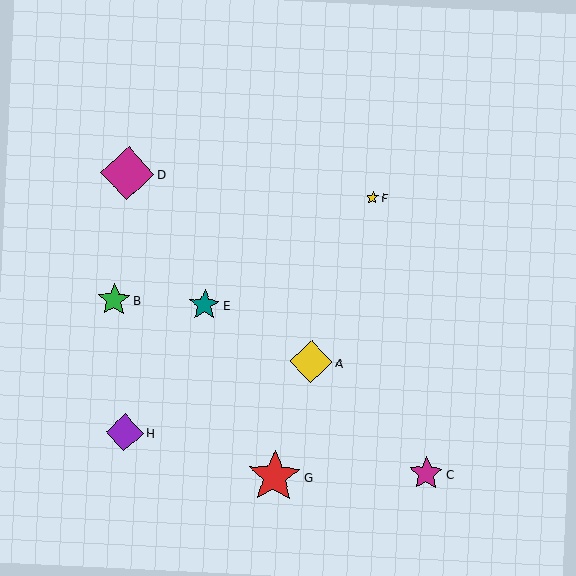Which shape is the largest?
The magenta diamond (labeled D) is the largest.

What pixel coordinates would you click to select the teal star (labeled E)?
Click at (204, 305) to select the teal star E.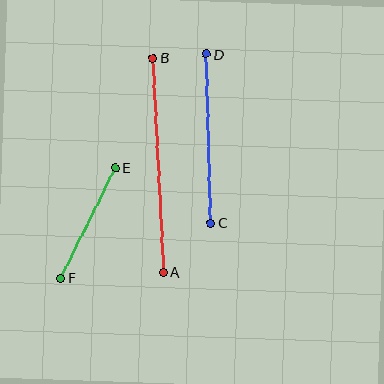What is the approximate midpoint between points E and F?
The midpoint is at approximately (88, 223) pixels.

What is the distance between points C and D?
The distance is approximately 169 pixels.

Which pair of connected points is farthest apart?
Points A and B are farthest apart.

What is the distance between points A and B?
The distance is approximately 215 pixels.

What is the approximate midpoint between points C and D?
The midpoint is at approximately (209, 138) pixels.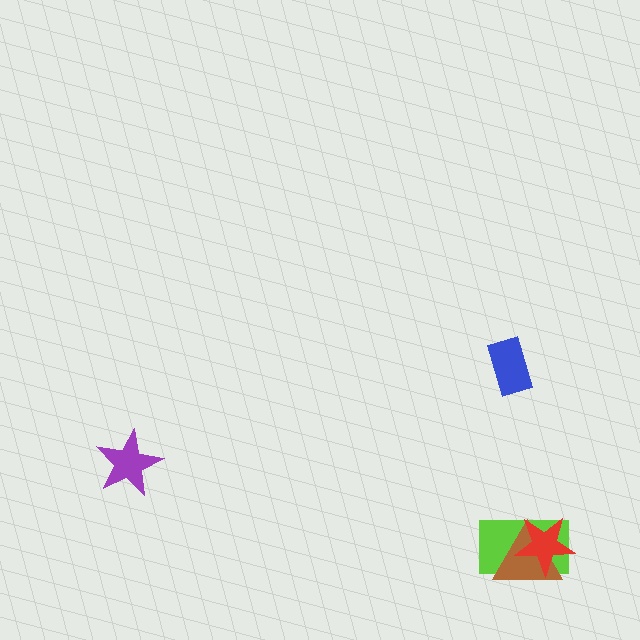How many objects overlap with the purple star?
0 objects overlap with the purple star.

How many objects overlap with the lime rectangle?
2 objects overlap with the lime rectangle.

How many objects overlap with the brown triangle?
2 objects overlap with the brown triangle.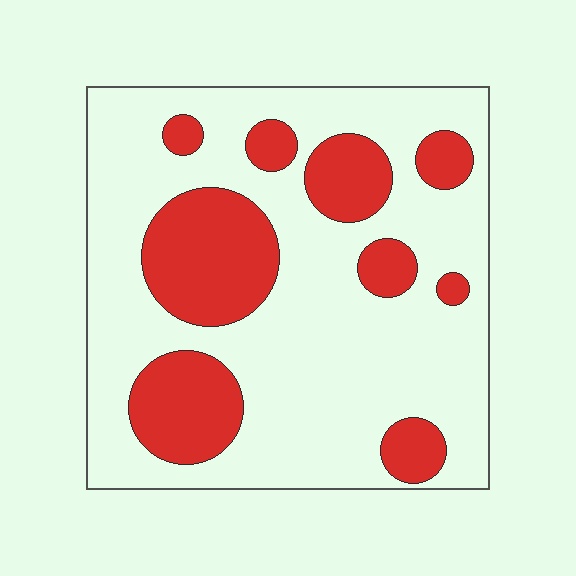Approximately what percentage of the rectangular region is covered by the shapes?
Approximately 30%.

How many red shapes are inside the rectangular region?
9.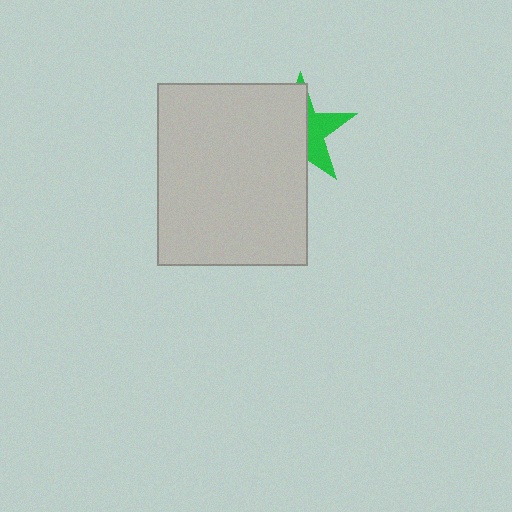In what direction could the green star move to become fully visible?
The green star could move right. That would shift it out from behind the light gray rectangle entirely.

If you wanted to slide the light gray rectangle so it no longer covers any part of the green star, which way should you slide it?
Slide it left — that is the most direct way to separate the two shapes.